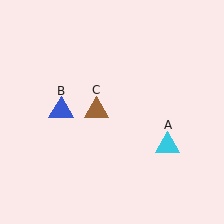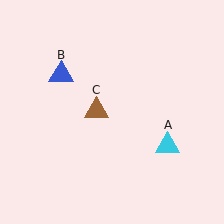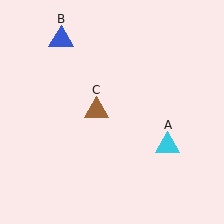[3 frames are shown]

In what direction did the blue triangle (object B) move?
The blue triangle (object B) moved up.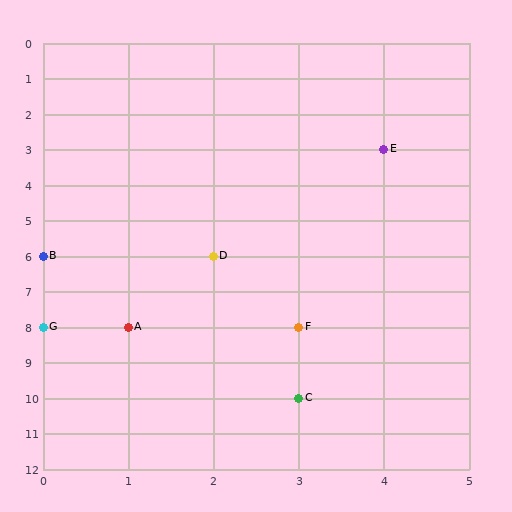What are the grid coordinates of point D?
Point D is at grid coordinates (2, 6).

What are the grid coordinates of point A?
Point A is at grid coordinates (1, 8).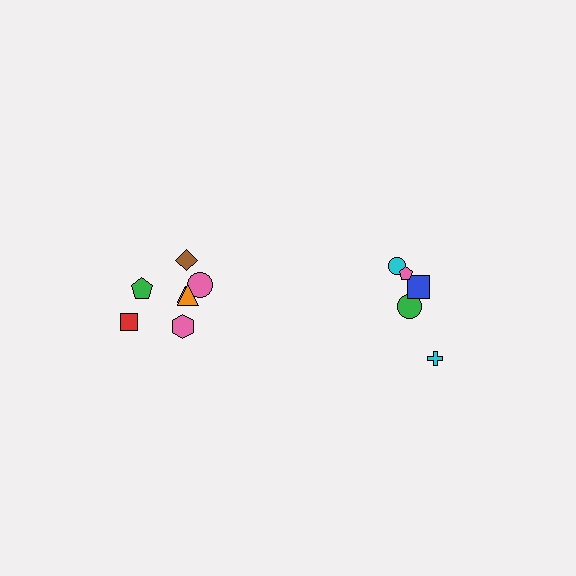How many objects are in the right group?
There are 5 objects.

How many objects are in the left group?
There are 7 objects.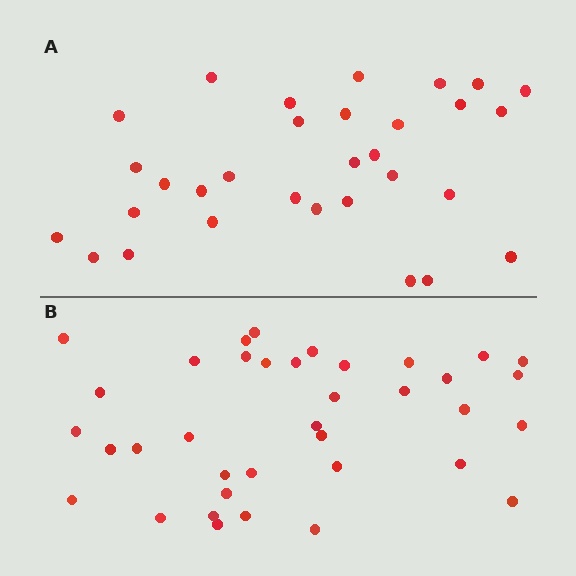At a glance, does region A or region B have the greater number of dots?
Region B (the bottom region) has more dots.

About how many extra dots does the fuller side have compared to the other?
Region B has about 6 more dots than region A.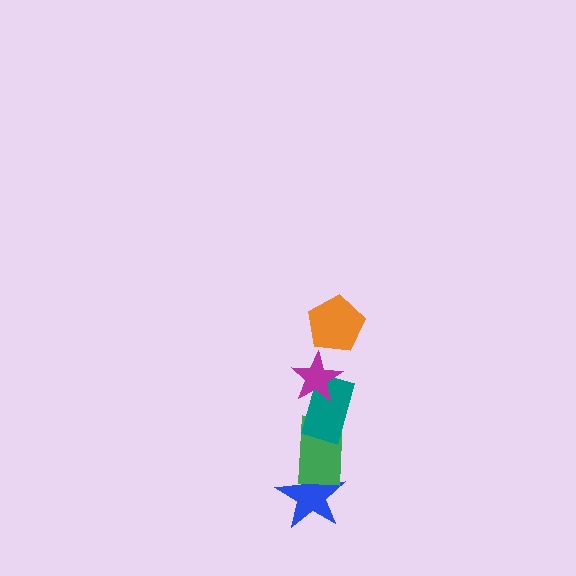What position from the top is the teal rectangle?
The teal rectangle is 3rd from the top.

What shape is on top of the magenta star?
The orange pentagon is on top of the magenta star.